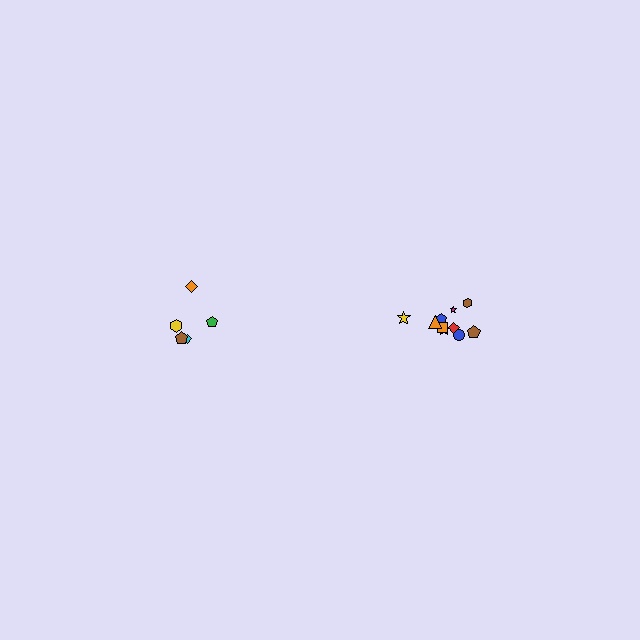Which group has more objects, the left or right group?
The right group.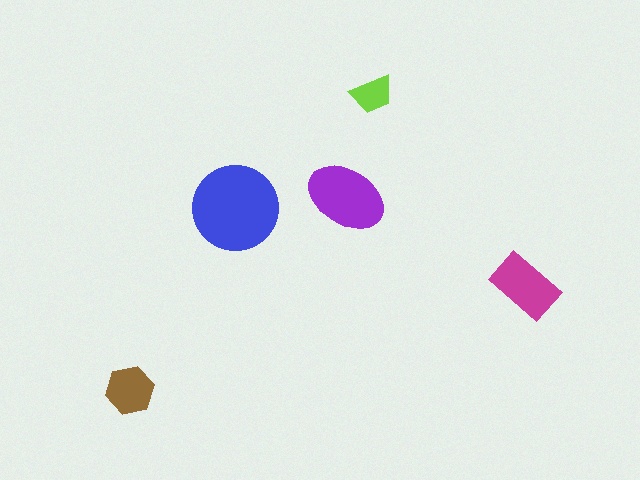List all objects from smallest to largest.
The lime trapezoid, the brown hexagon, the magenta rectangle, the purple ellipse, the blue circle.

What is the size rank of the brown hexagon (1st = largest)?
4th.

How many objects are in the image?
There are 5 objects in the image.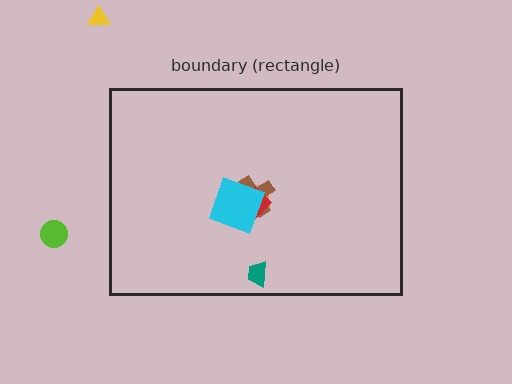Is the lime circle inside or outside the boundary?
Outside.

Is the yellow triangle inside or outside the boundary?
Outside.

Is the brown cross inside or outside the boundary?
Inside.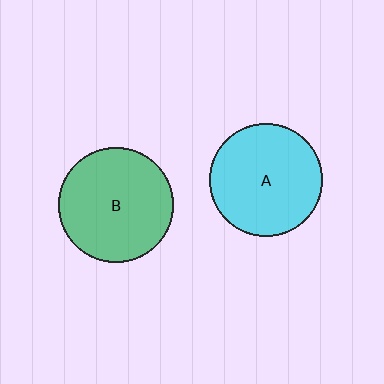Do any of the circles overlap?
No, none of the circles overlap.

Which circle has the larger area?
Circle B (green).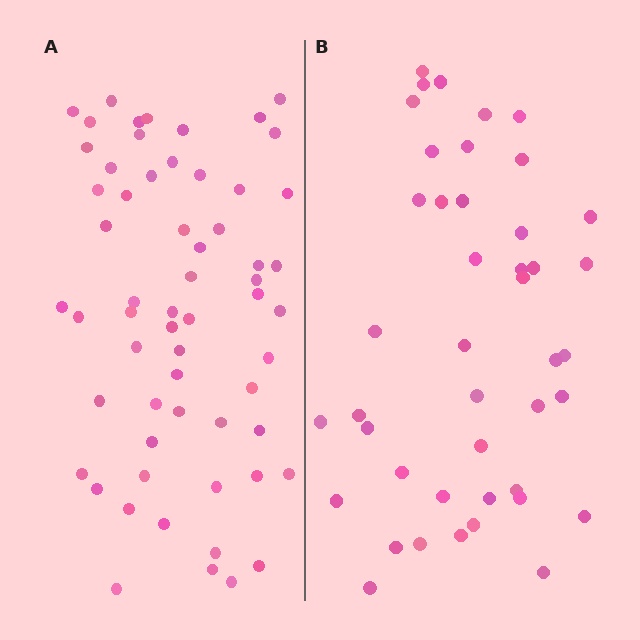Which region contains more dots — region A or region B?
Region A (the left region) has more dots.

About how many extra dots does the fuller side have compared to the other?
Region A has approximately 15 more dots than region B.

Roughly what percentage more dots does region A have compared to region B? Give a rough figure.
About 40% more.